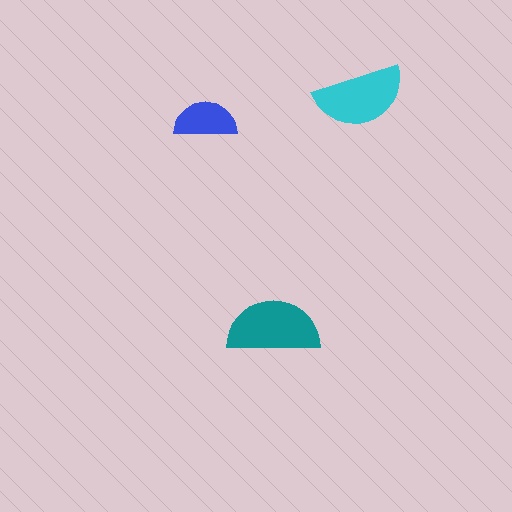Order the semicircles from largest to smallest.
the teal one, the cyan one, the blue one.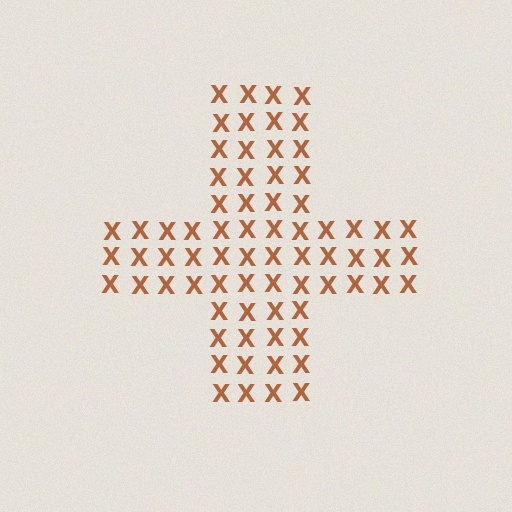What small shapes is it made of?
It is made of small letter X's.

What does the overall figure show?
The overall figure shows a cross.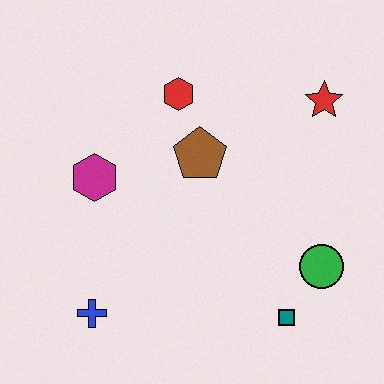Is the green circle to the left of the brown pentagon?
No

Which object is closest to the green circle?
The teal square is closest to the green circle.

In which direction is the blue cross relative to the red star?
The blue cross is to the left of the red star.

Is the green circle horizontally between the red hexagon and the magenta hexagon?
No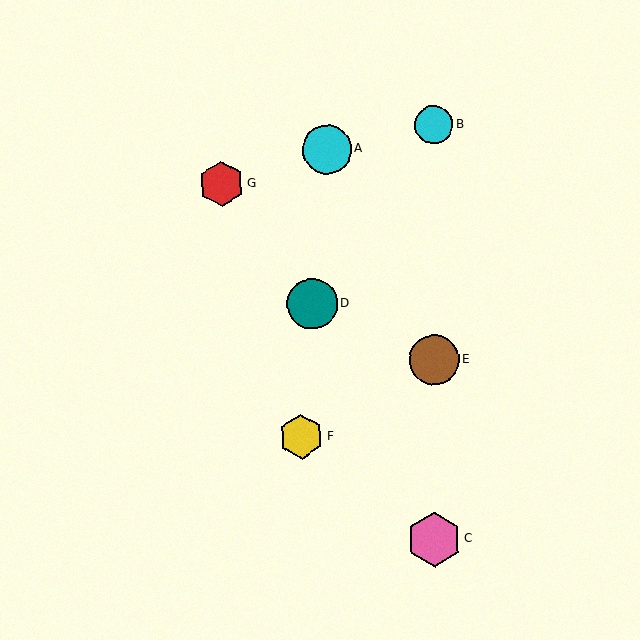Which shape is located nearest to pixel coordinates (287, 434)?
The yellow hexagon (labeled F) at (301, 437) is nearest to that location.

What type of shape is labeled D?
Shape D is a teal circle.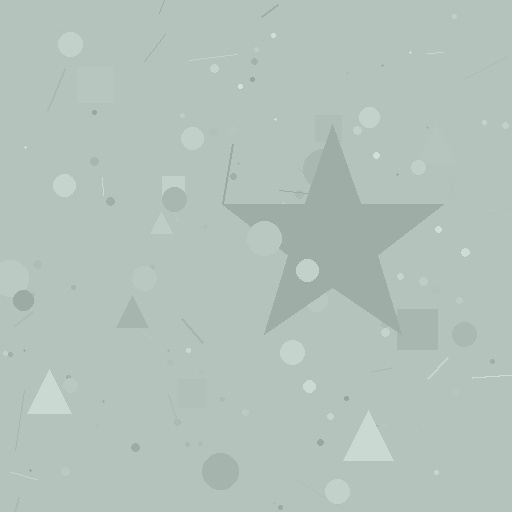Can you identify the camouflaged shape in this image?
The camouflaged shape is a star.